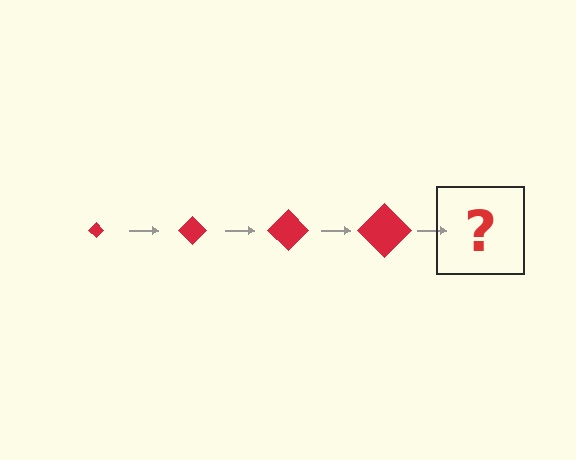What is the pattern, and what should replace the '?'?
The pattern is that the diamond gets progressively larger each step. The '?' should be a red diamond, larger than the previous one.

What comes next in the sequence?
The next element should be a red diamond, larger than the previous one.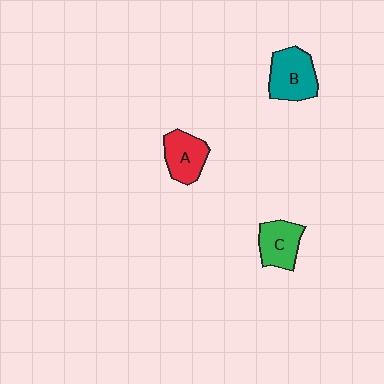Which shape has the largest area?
Shape B (teal).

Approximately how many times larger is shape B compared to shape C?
Approximately 1.2 times.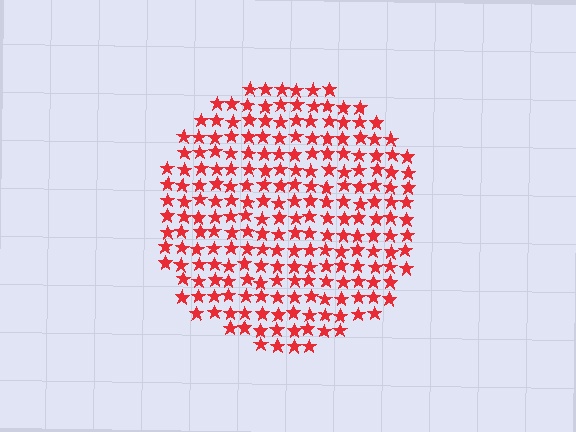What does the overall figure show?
The overall figure shows a circle.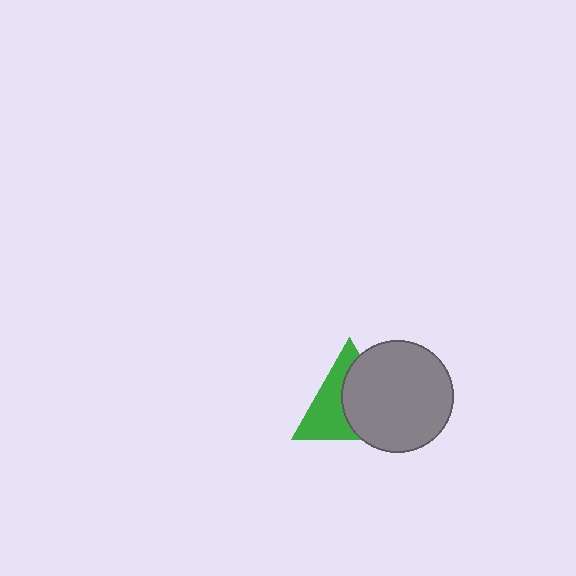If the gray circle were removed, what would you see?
You would see the complete green triangle.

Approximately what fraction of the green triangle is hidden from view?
Roughly 52% of the green triangle is hidden behind the gray circle.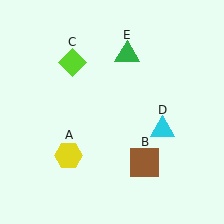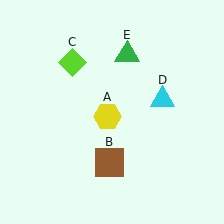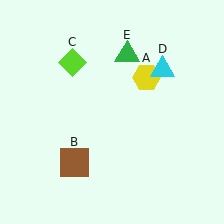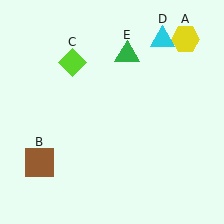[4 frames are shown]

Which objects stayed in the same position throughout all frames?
Lime diamond (object C) and green triangle (object E) remained stationary.